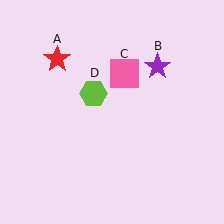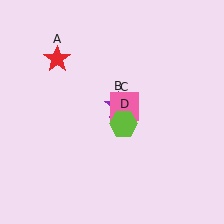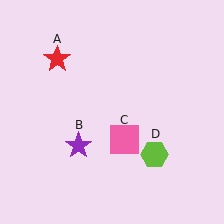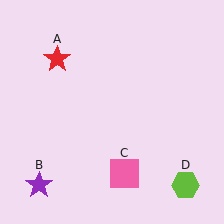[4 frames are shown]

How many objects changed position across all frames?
3 objects changed position: purple star (object B), pink square (object C), lime hexagon (object D).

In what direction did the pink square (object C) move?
The pink square (object C) moved down.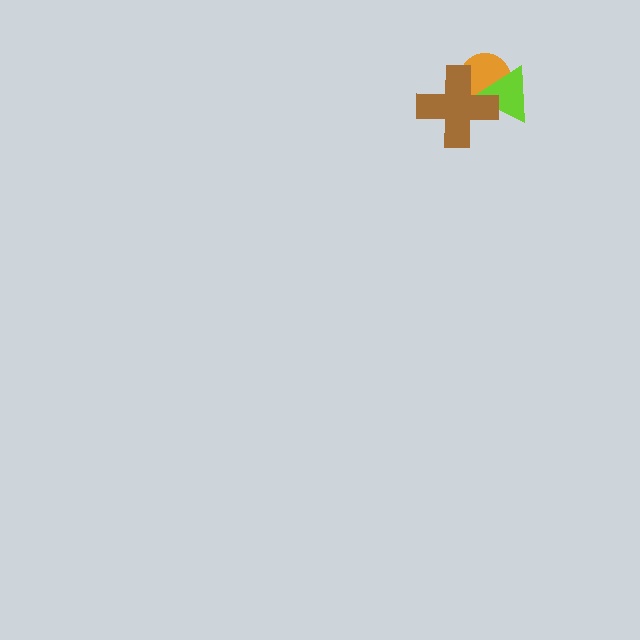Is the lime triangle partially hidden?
Yes, it is partially covered by another shape.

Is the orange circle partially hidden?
Yes, it is partially covered by another shape.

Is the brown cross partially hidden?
No, no other shape covers it.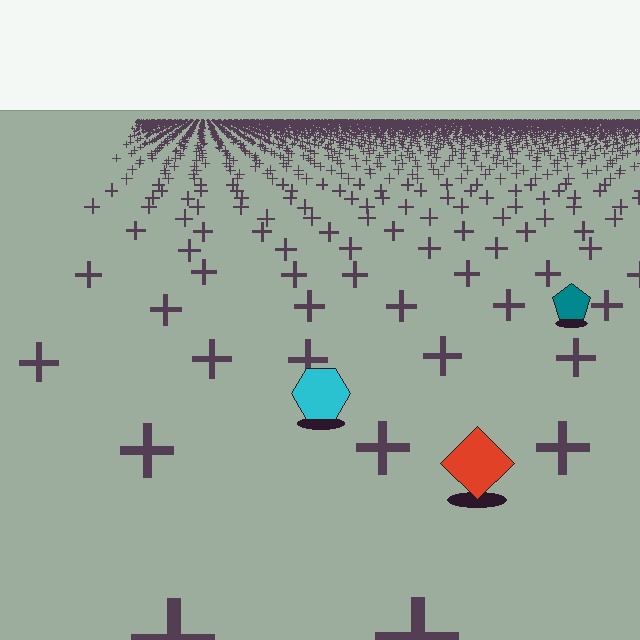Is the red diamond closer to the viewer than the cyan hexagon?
Yes. The red diamond is closer — you can tell from the texture gradient: the ground texture is coarser near it.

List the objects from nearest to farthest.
From nearest to farthest: the red diamond, the cyan hexagon, the teal pentagon.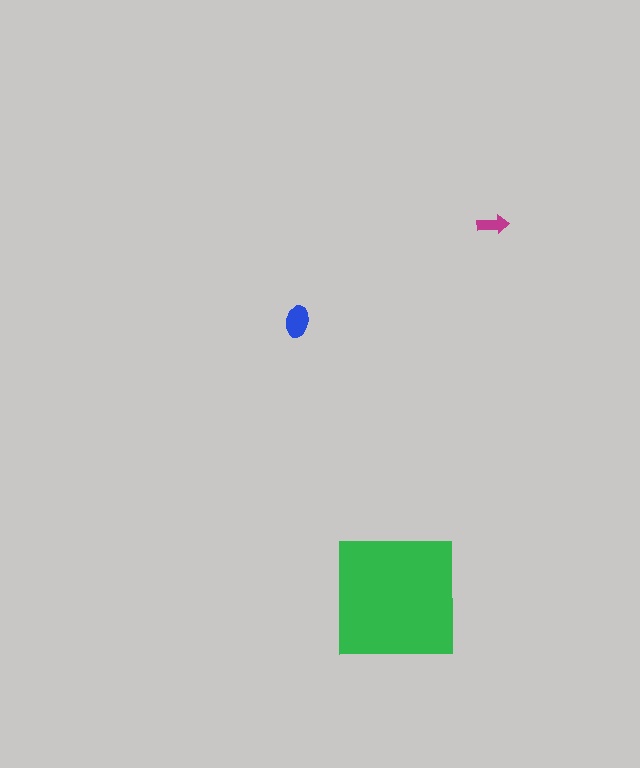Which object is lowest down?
The green square is bottommost.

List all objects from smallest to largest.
The magenta arrow, the blue ellipse, the green square.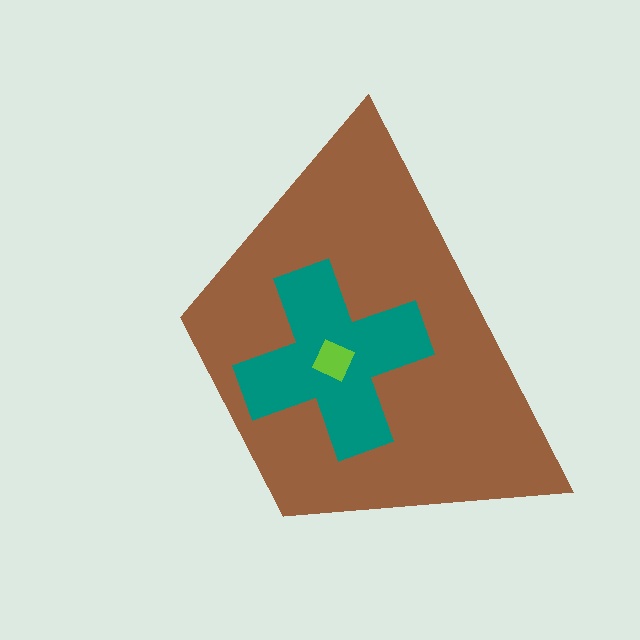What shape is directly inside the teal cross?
The lime diamond.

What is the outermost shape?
The brown trapezoid.